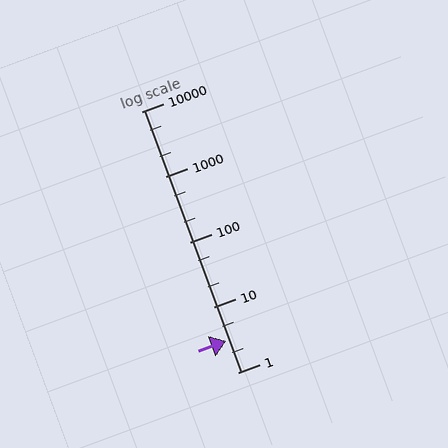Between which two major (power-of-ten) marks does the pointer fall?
The pointer is between 1 and 10.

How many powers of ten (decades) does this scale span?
The scale spans 4 decades, from 1 to 10000.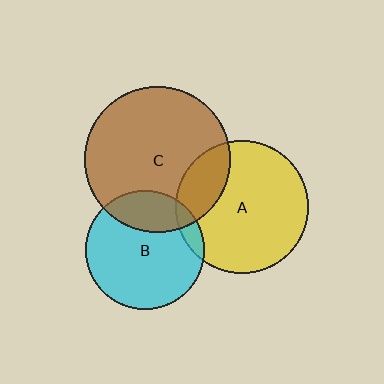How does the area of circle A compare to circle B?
Approximately 1.3 times.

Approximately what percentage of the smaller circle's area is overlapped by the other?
Approximately 20%.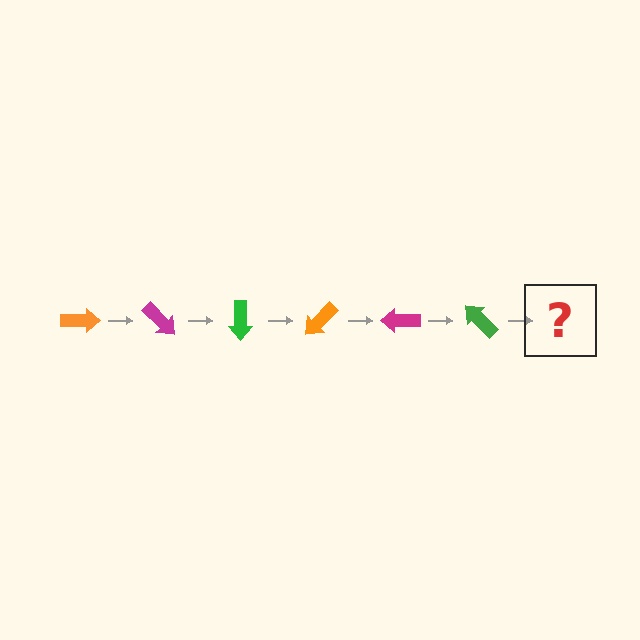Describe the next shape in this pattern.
It should be an orange arrow, rotated 270 degrees from the start.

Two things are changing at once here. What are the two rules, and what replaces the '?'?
The two rules are that it rotates 45 degrees each step and the color cycles through orange, magenta, and green. The '?' should be an orange arrow, rotated 270 degrees from the start.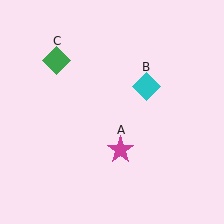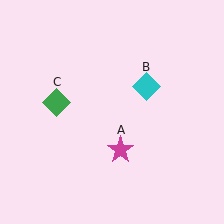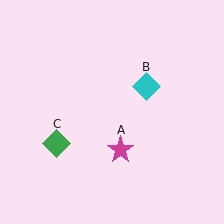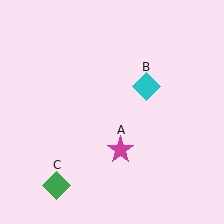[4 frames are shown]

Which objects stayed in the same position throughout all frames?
Magenta star (object A) and cyan diamond (object B) remained stationary.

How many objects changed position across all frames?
1 object changed position: green diamond (object C).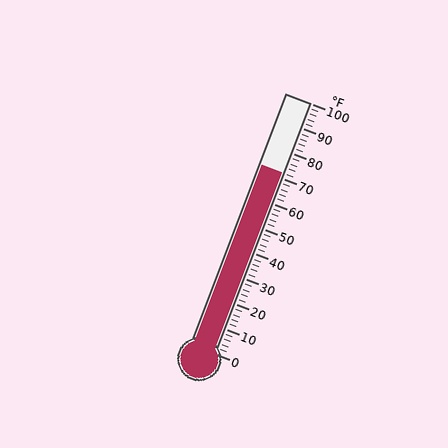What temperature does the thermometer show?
The thermometer shows approximately 72°F.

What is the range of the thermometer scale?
The thermometer scale ranges from 0°F to 100°F.